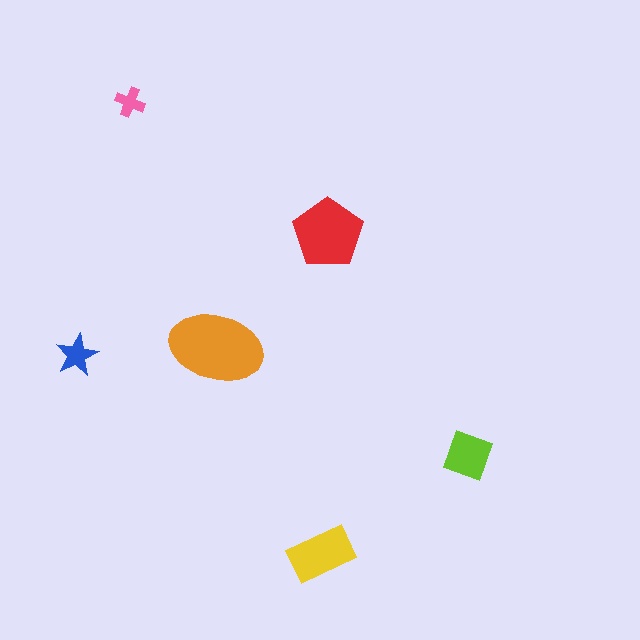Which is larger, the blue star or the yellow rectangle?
The yellow rectangle.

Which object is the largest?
The orange ellipse.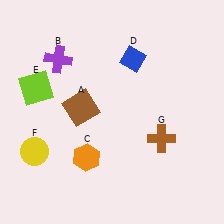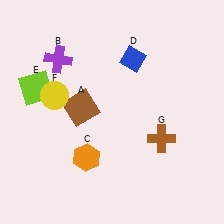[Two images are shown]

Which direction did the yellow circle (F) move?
The yellow circle (F) moved up.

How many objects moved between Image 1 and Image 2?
1 object moved between the two images.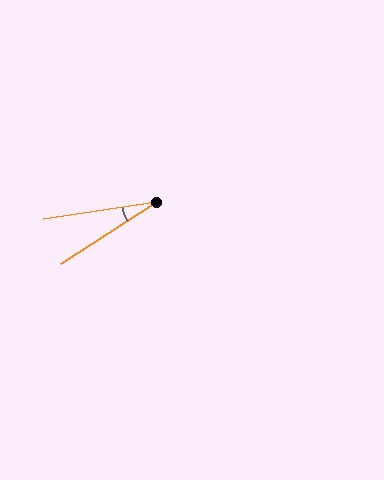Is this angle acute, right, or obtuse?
It is acute.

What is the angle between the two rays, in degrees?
Approximately 24 degrees.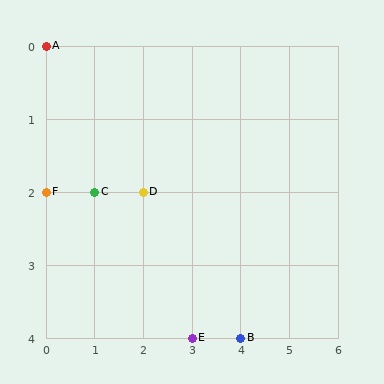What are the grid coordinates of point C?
Point C is at grid coordinates (1, 2).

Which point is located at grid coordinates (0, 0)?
Point A is at (0, 0).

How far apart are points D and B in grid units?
Points D and B are 2 columns and 2 rows apart (about 2.8 grid units diagonally).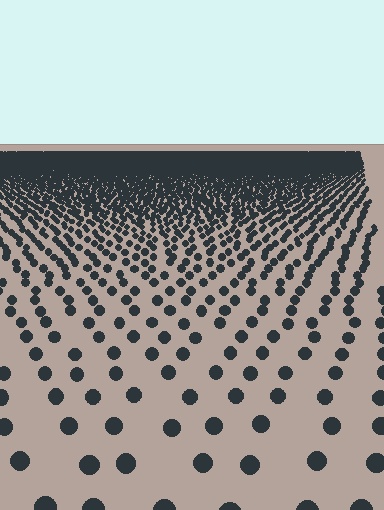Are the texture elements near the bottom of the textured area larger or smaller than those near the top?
Larger. Near the bottom, elements are closer to the viewer and appear at a bigger on-screen size.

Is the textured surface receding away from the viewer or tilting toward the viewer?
The surface is receding away from the viewer. Texture elements get smaller and denser toward the top.